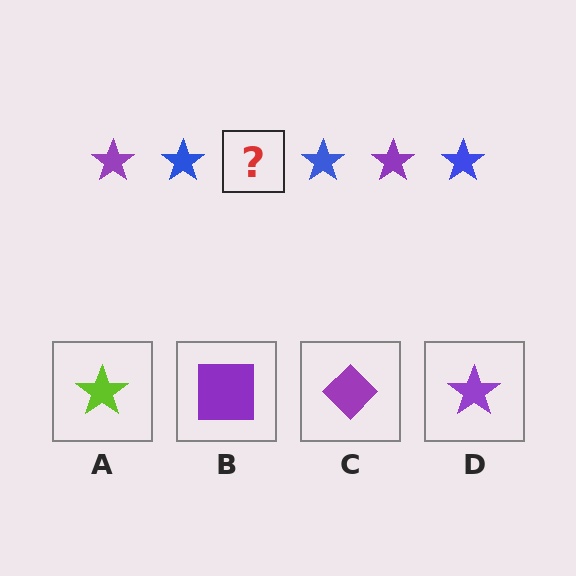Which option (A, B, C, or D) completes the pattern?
D.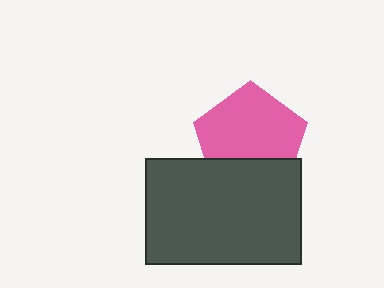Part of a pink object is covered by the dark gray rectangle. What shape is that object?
It is a pentagon.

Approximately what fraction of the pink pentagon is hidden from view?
Roughly 30% of the pink pentagon is hidden behind the dark gray rectangle.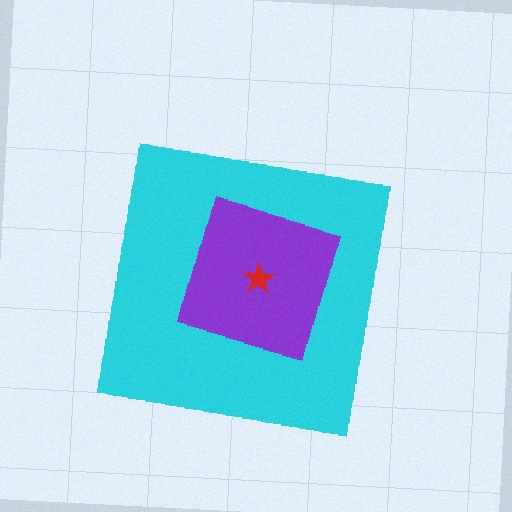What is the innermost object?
The red star.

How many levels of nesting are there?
3.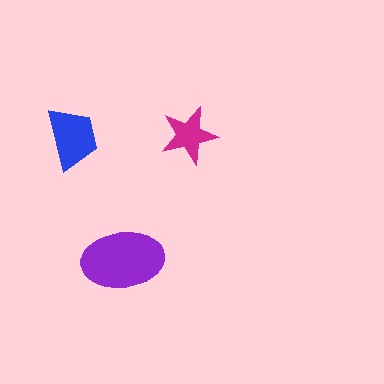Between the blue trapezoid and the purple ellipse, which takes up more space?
The purple ellipse.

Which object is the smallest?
The magenta star.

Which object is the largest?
The purple ellipse.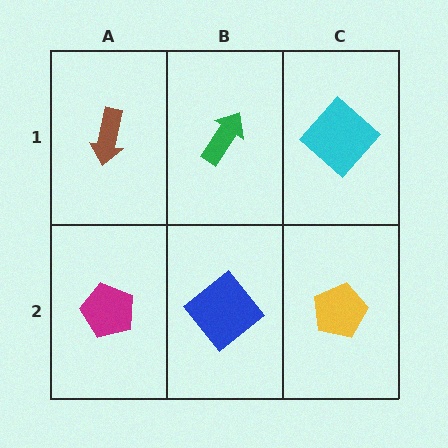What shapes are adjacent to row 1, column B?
A blue diamond (row 2, column B), a brown arrow (row 1, column A), a cyan diamond (row 1, column C).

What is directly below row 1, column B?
A blue diamond.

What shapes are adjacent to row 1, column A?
A magenta pentagon (row 2, column A), a green arrow (row 1, column B).